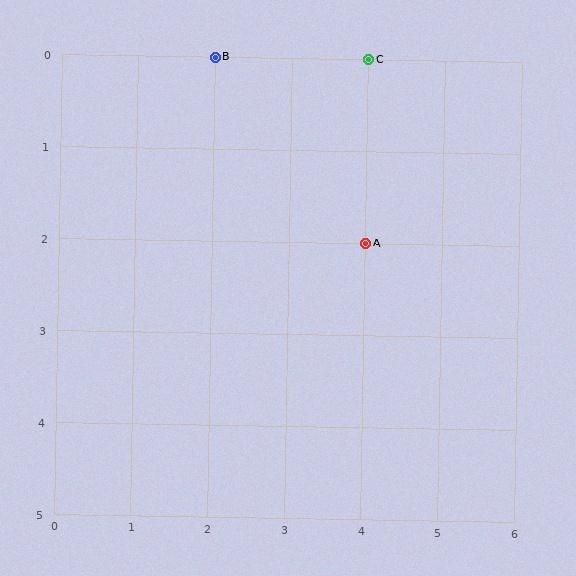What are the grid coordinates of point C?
Point C is at grid coordinates (4, 0).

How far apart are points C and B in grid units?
Points C and B are 2 columns apart.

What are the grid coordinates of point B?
Point B is at grid coordinates (2, 0).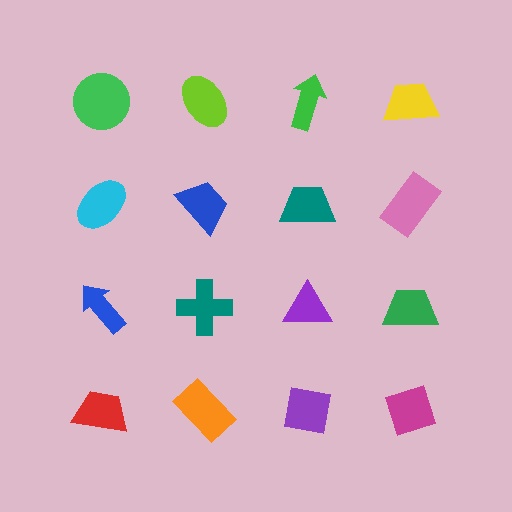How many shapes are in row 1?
4 shapes.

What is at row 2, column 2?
A blue trapezoid.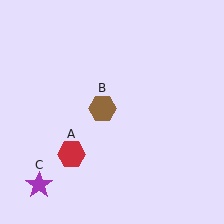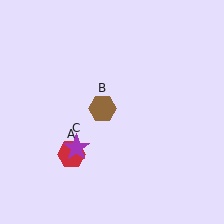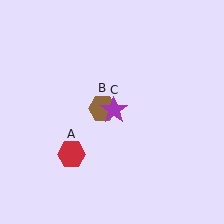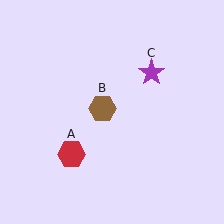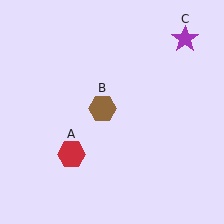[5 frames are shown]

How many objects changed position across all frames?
1 object changed position: purple star (object C).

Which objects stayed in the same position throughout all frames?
Red hexagon (object A) and brown hexagon (object B) remained stationary.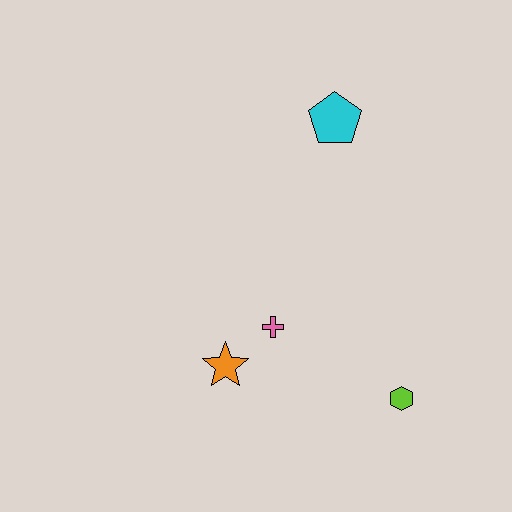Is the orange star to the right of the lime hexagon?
No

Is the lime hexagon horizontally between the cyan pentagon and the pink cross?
No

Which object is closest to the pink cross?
The orange star is closest to the pink cross.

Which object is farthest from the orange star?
The cyan pentagon is farthest from the orange star.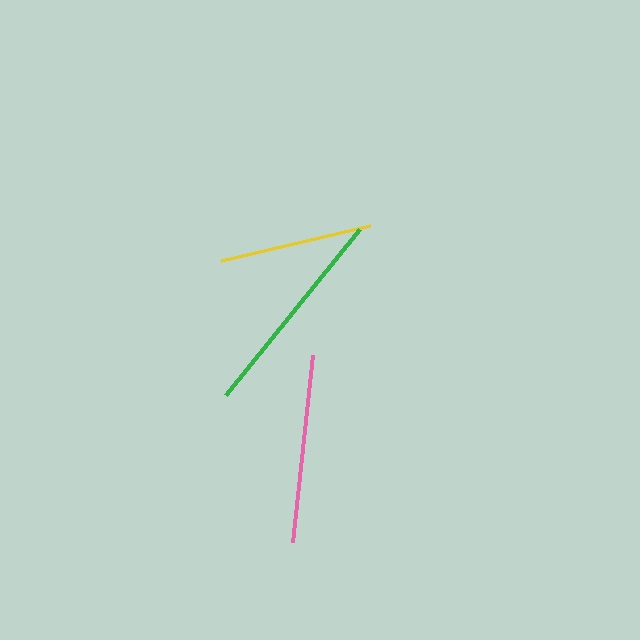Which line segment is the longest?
The green line is the longest at approximately 214 pixels.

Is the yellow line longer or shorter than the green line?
The green line is longer than the yellow line.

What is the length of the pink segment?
The pink segment is approximately 187 pixels long.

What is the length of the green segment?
The green segment is approximately 214 pixels long.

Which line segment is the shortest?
The yellow line is the shortest at approximately 153 pixels.